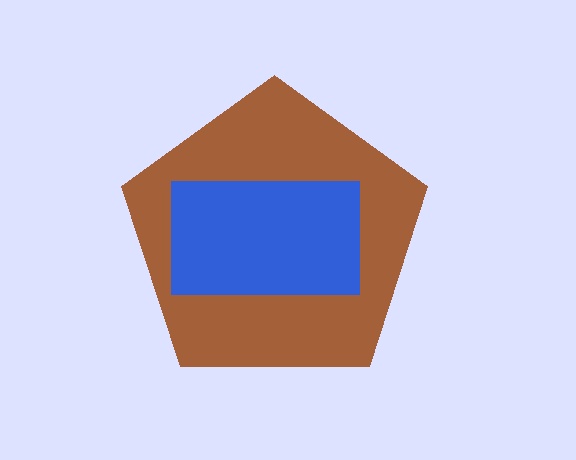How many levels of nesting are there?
2.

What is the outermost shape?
The brown pentagon.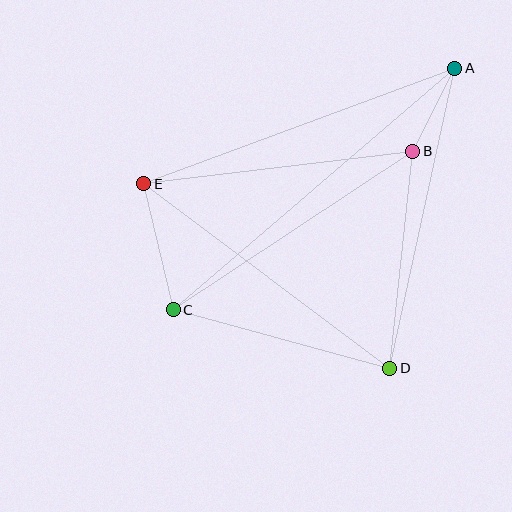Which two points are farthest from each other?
Points A and C are farthest from each other.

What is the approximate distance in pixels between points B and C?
The distance between B and C is approximately 287 pixels.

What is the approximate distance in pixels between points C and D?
The distance between C and D is approximately 225 pixels.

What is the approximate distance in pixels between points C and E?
The distance between C and E is approximately 129 pixels.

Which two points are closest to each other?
Points A and B are closest to each other.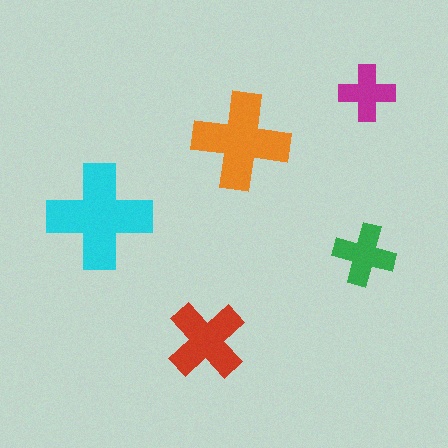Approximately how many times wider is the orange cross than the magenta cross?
About 1.5 times wider.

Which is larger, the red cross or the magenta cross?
The red one.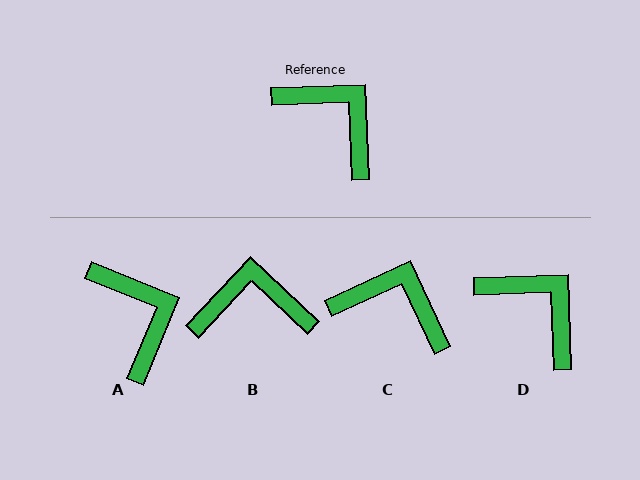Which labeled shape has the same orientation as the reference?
D.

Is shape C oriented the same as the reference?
No, it is off by about 23 degrees.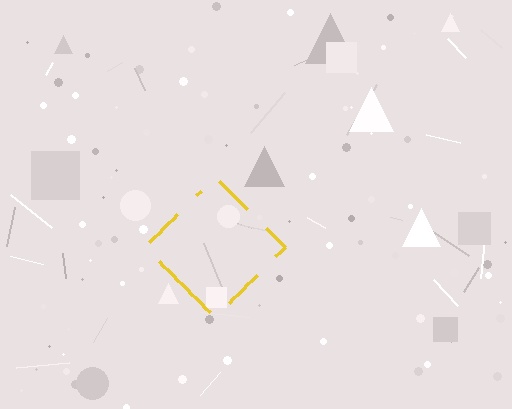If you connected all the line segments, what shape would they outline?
They would outline a diamond.